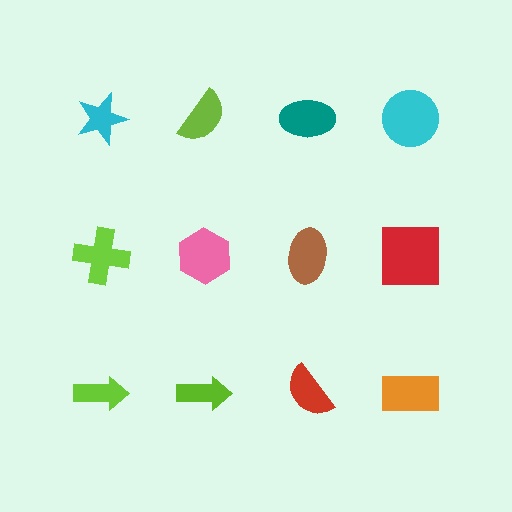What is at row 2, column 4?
A red square.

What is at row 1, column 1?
A cyan star.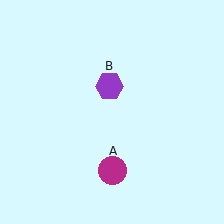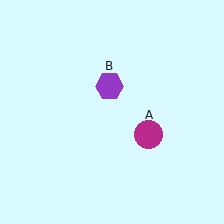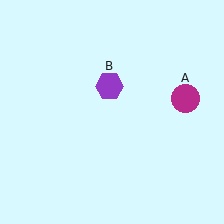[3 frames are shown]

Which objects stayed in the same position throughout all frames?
Purple hexagon (object B) remained stationary.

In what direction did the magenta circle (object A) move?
The magenta circle (object A) moved up and to the right.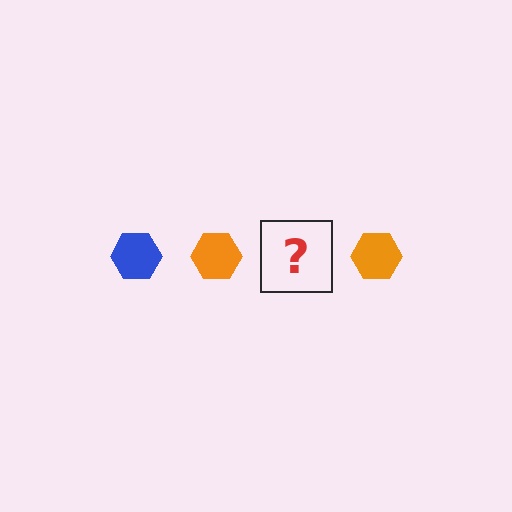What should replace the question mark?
The question mark should be replaced with a blue hexagon.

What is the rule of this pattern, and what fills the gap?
The rule is that the pattern cycles through blue, orange hexagons. The gap should be filled with a blue hexagon.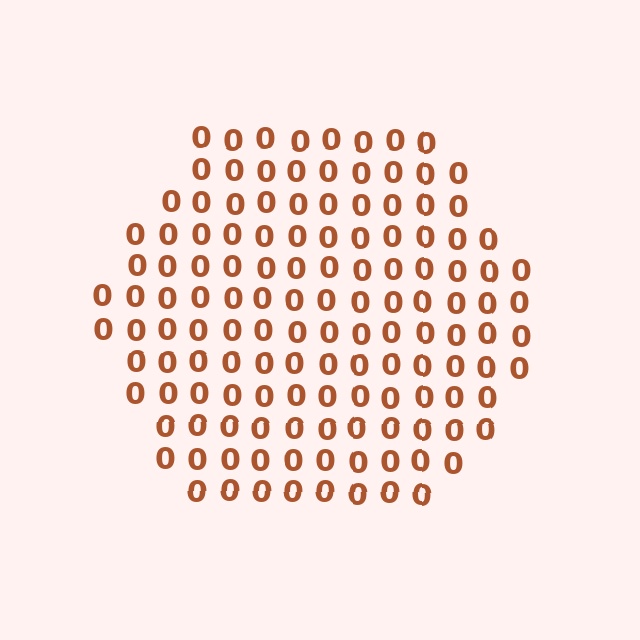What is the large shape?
The large shape is a hexagon.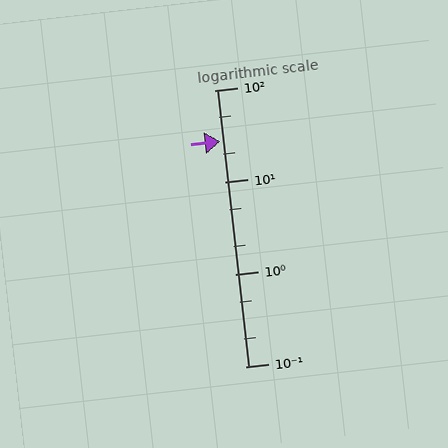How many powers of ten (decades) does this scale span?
The scale spans 3 decades, from 0.1 to 100.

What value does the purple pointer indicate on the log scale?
The pointer indicates approximately 28.